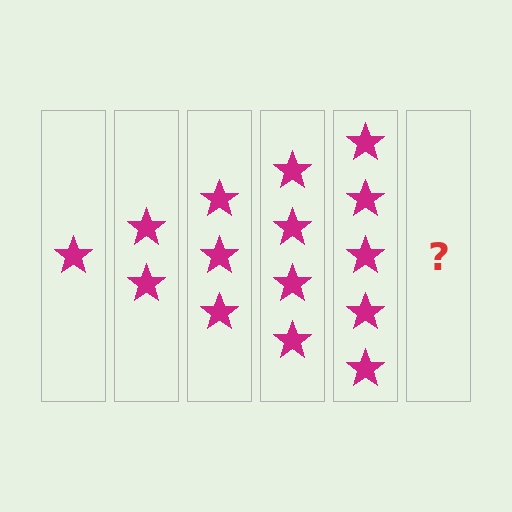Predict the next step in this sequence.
The next step is 6 stars.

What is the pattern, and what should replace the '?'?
The pattern is that each step adds one more star. The '?' should be 6 stars.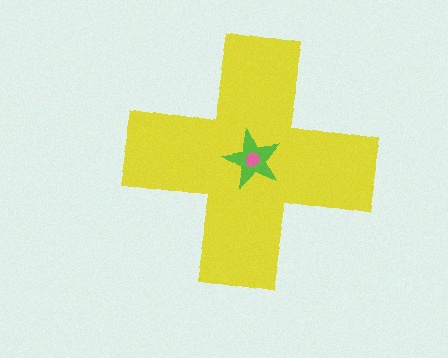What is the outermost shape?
The yellow cross.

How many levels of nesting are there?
3.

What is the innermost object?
The pink hexagon.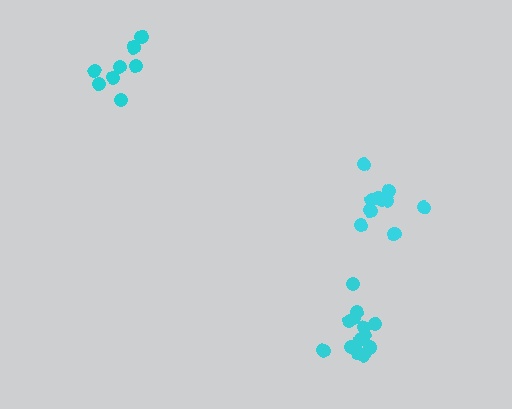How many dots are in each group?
Group 1: 8 dots, Group 2: 11 dots, Group 3: 13 dots (32 total).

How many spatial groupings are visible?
There are 3 spatial groupings.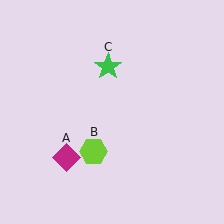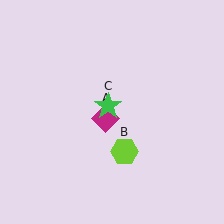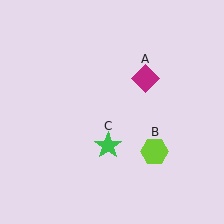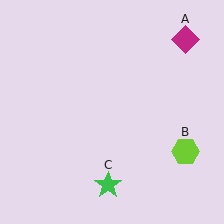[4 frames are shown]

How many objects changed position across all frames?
3 objects changed position: magenta diamond (object A), lime hexagon (object B), green star (object C).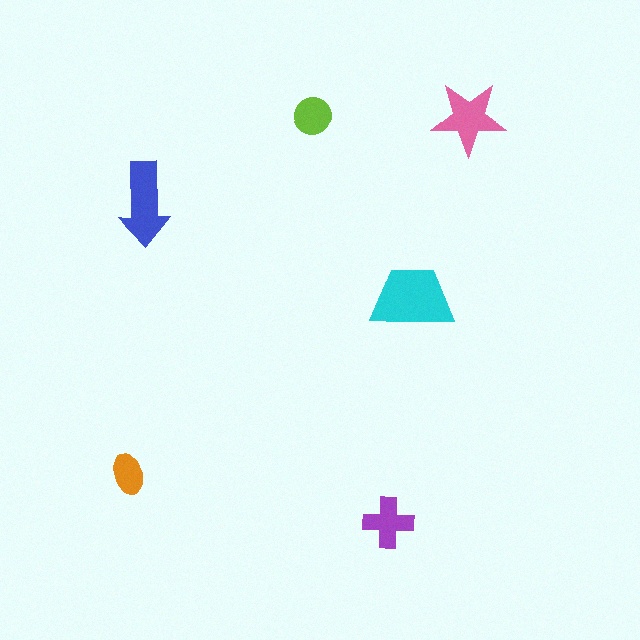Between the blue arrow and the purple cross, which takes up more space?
The blue arrow.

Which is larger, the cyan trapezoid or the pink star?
The cyan trapezoid.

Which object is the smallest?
The orange ellipse.